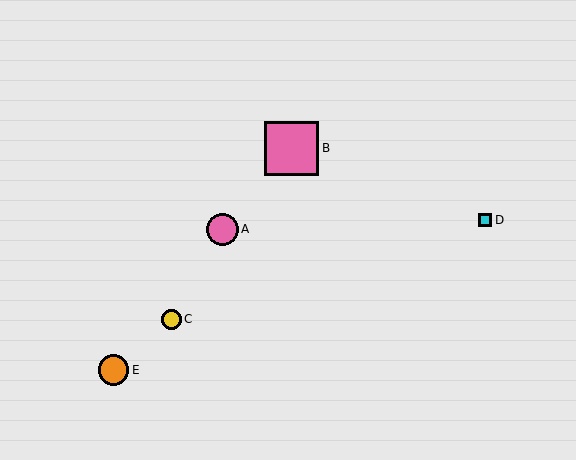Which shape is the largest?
The pink square (labeled B) is the largest.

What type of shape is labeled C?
Shape C is a yellow circle.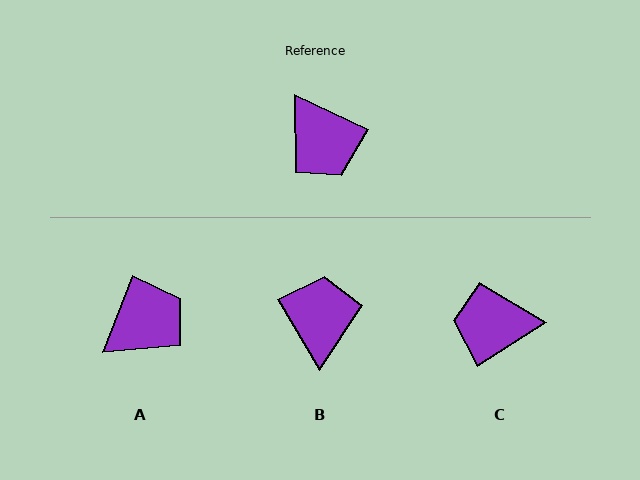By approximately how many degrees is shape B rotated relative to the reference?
Approximately 146 degrees counter-clockwise.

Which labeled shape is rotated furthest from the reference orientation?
B, about 146 degrees away.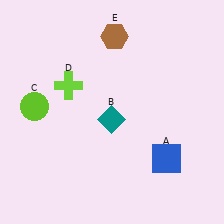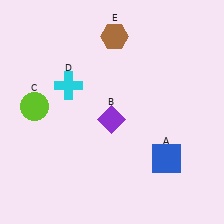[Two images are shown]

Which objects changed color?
B changed from teal to purple. D changed from lime to cyan.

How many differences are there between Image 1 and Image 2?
There are 2 differences between the two images.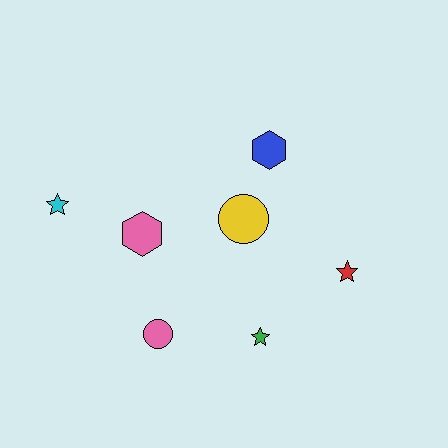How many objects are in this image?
There are 7 objects.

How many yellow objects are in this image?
There is 1 yellow object.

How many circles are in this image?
There are 2 circles.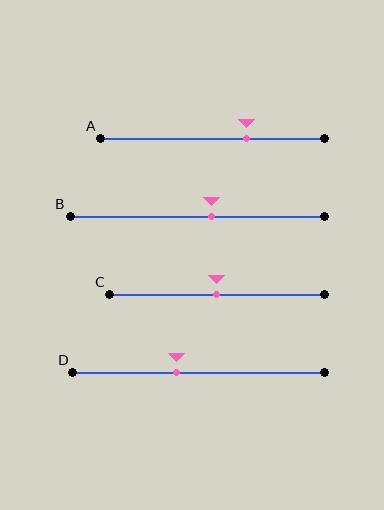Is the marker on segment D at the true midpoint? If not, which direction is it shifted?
No, the marker on segment D is shifted to the left by about 9% of the segment length.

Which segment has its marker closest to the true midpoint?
Segment C has its marker closest to the true midpoint.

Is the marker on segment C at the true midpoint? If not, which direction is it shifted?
Yes, the marker on segment C is at the true midpoint.